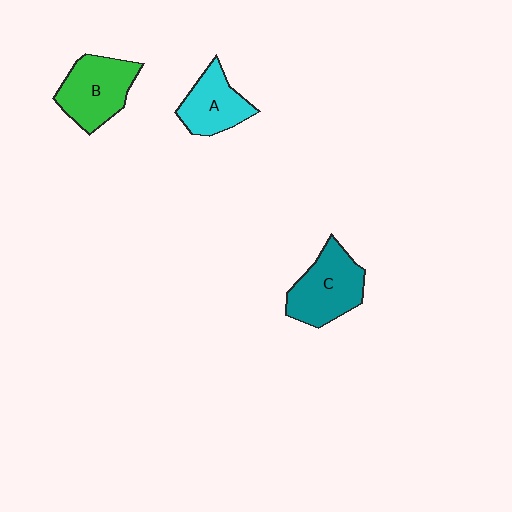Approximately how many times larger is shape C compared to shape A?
Approximately 1.3 times.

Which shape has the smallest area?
Shape A (cyan).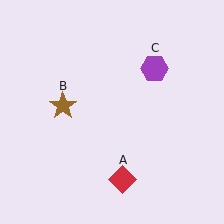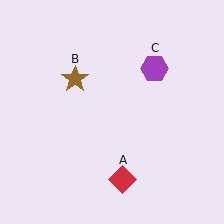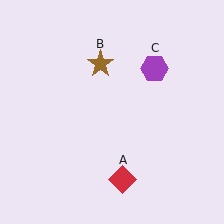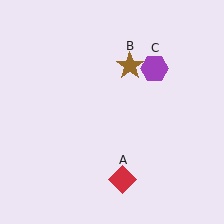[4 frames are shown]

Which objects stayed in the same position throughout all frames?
Red diamond (object A) and purple hexagon (object C) remained stationary.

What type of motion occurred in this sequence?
The brown star (object B) rotated clockwise around the center of the scene.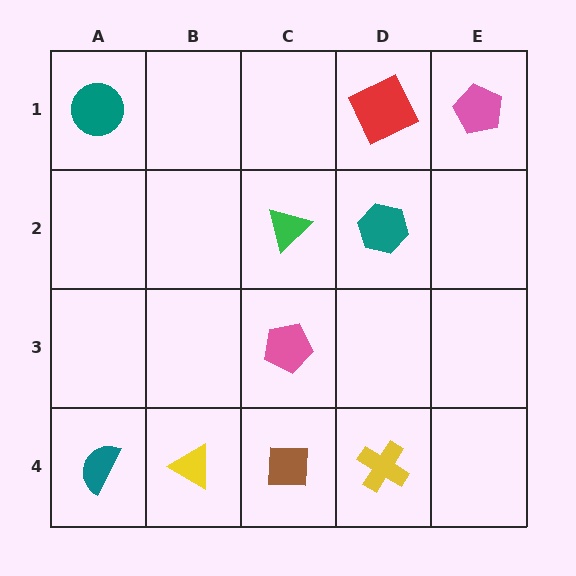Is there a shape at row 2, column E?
No, that cell is empty.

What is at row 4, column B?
A yellow triangle.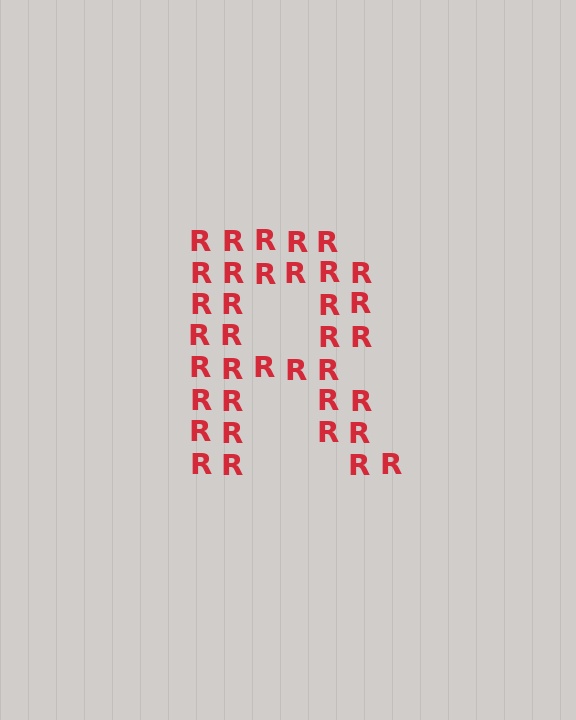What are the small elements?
The small elements are letter R's.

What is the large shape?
The large shape is the letter R.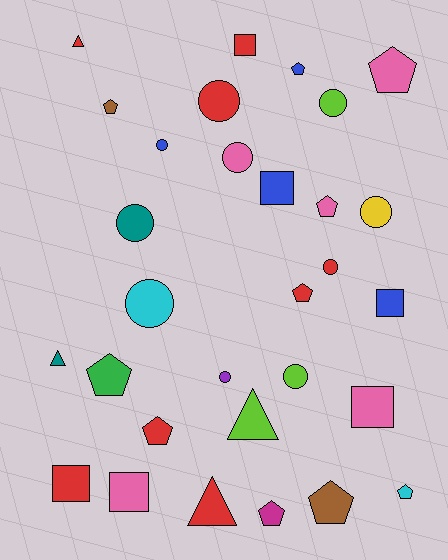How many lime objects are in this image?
There are 3 lime objects.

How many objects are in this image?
There are 30 objects.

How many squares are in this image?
There are 6 squares.